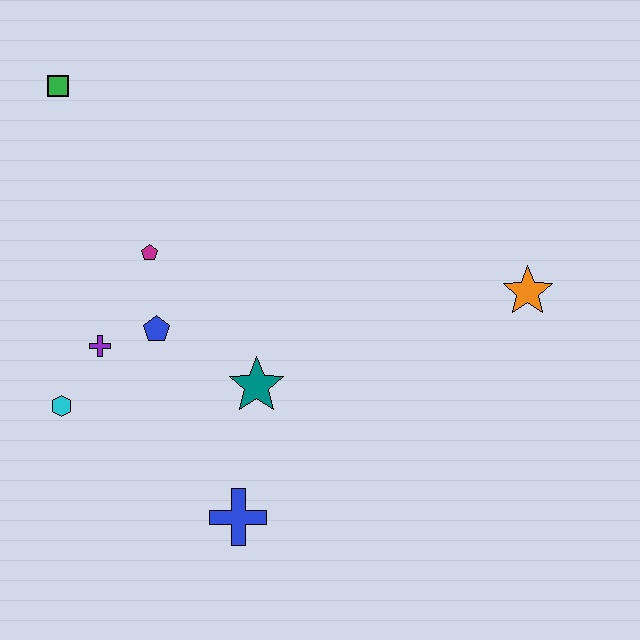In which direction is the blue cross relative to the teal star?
The blue cross is below the teal star.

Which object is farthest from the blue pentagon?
The orange star is farthest from the blue pentagon.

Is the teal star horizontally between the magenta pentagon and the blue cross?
No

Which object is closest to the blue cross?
The teal star is closest to the blue cross.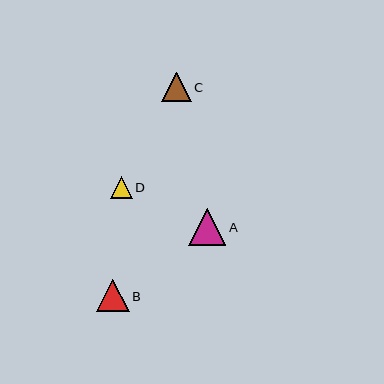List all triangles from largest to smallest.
From largest to smallest: A, B, C, D.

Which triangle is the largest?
Triangle A is the largest with a size of approximately 37 pixels.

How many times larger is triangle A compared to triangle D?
Triangle A is approximately 1.7 times the size of triangle D.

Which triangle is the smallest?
Triangle D is the smallest with a size of approximately 22 pixels.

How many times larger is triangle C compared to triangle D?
Triangle C is approximately 1.4 times the size of triangle D.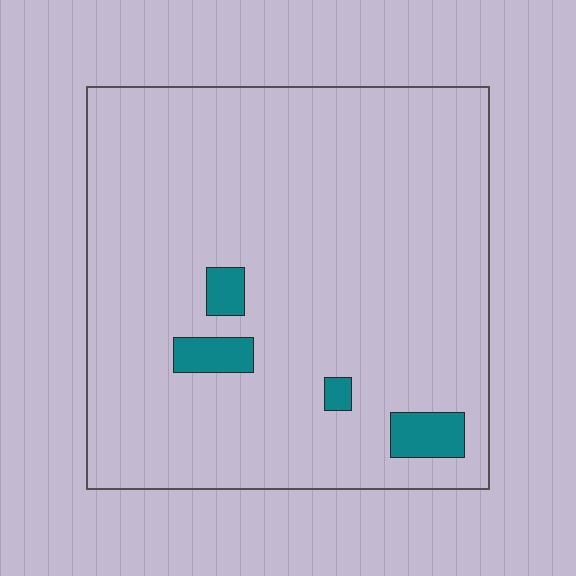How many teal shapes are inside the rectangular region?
4.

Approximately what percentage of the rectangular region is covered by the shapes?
Approximately 5%.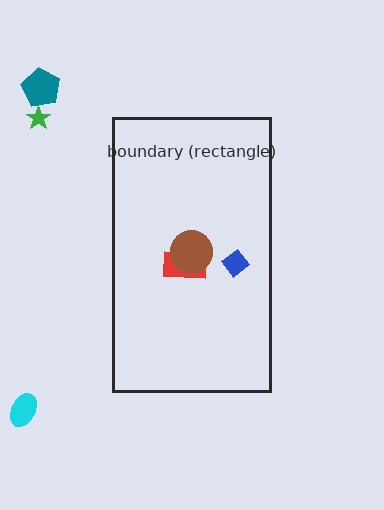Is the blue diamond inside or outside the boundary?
Inside.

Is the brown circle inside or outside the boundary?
Inside.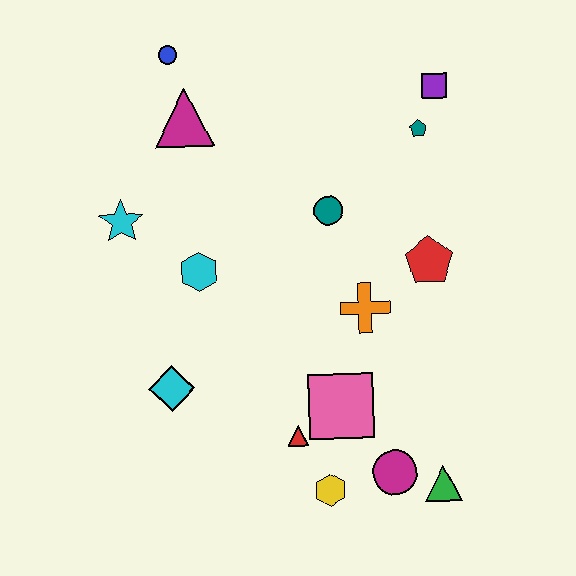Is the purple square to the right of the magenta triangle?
Yes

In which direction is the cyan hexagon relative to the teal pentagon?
The cyan hexagon is to the left of the teal pentagon.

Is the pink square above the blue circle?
No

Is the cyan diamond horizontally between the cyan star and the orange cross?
Yes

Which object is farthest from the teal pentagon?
The yellow hexagon is farthest from the teal pentagon.